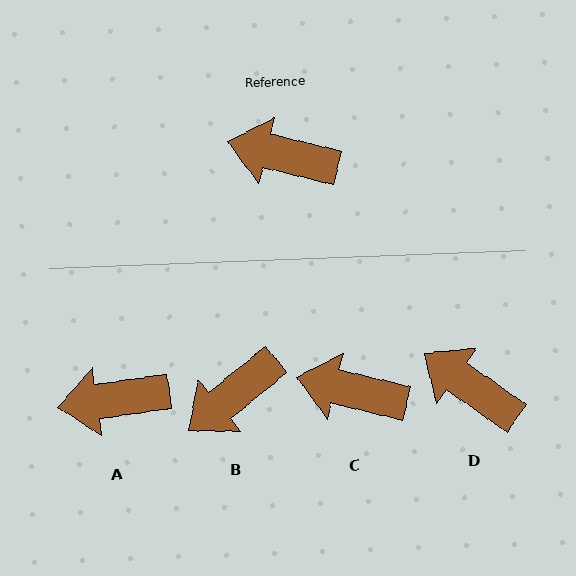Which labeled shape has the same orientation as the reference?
C.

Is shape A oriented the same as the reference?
No, it is off by about 22 degrees.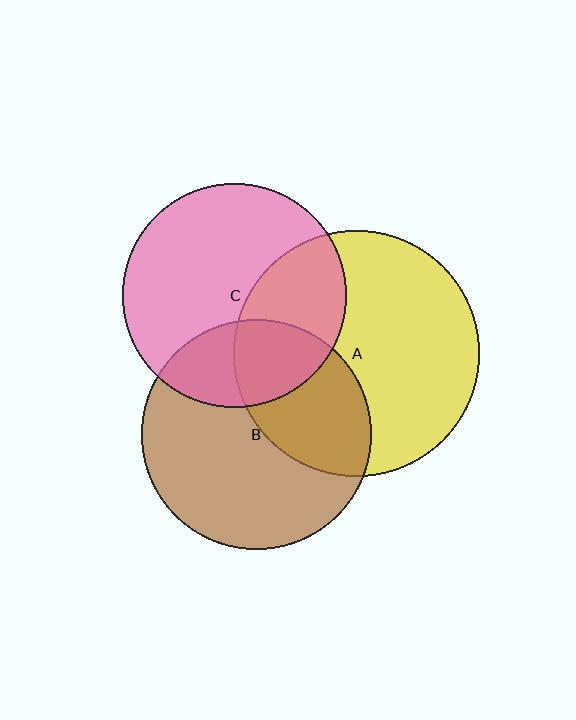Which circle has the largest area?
Circle A (yellow).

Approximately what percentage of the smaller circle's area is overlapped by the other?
Approximately 25%.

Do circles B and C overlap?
Yes.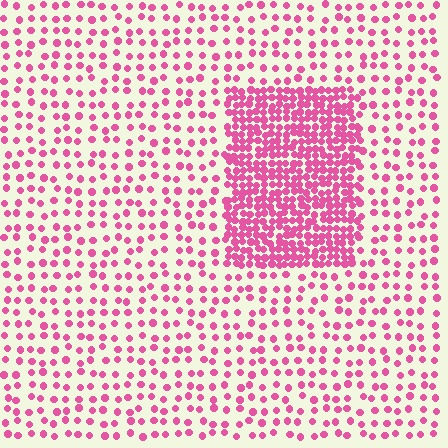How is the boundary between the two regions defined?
The boundary is defined by a change in element density (approximately 2.9x ratio). All elements are the same color, size, and shape.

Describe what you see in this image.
The image contains small pink elements arranged at two different densities. A rectangle-shaped region is visible where the elements are more densely packed than the surrounding area.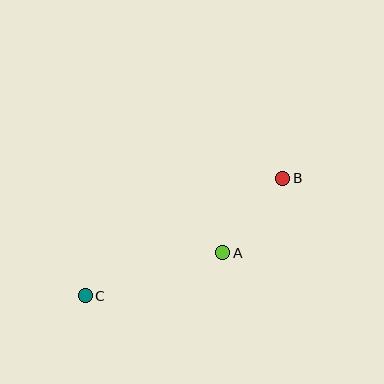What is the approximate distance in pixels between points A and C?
The distance between A and C is approximately 144 pixels.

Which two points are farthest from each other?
Points B and C are farthest from each other.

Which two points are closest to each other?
Points A and B are closest to each other.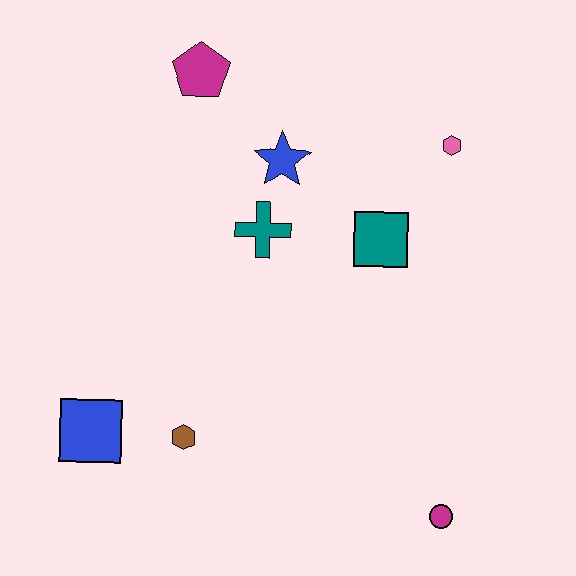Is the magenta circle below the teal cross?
Yes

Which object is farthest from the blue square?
The pink hexagon is farthest from the blue square.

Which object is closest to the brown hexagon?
The blue square is closest to the brown hexagon.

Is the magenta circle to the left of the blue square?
No